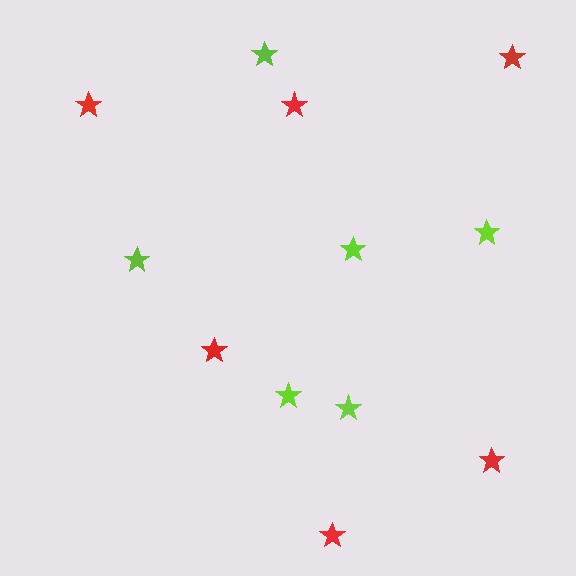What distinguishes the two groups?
There are 2 groups: one group of lime stars (6) and one group of red stars (6).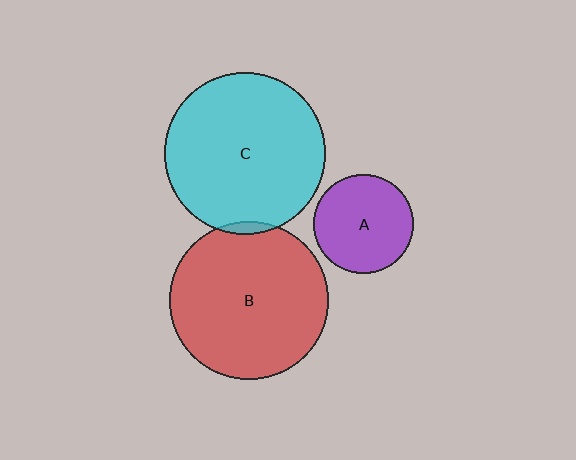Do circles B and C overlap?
Yes.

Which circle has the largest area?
Circle C (cyan).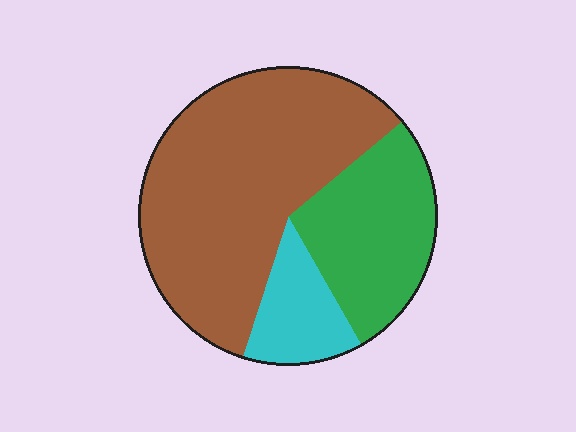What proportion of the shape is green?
Green covers around 30% of the shape.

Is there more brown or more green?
Brown.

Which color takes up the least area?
Cyan, at roughly 15%.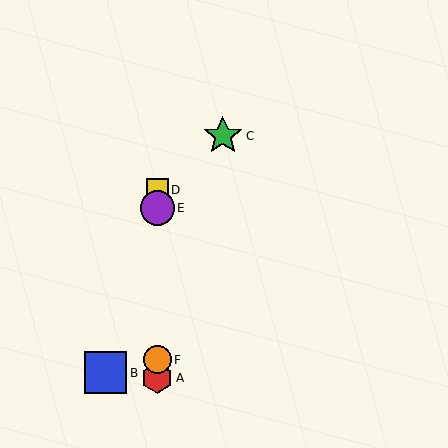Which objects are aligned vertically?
Objects A, D, E, F are aligned vertically.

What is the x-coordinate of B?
Object B is at x≈105.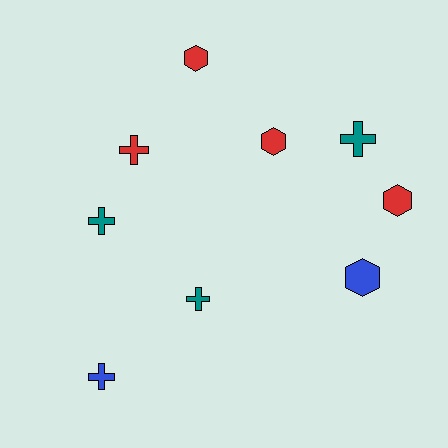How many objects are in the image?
There are 9 objects.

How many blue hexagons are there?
There is 1 blue hexagon.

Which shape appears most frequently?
Cross, with 5 objects.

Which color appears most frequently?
Red, with 4 objects.